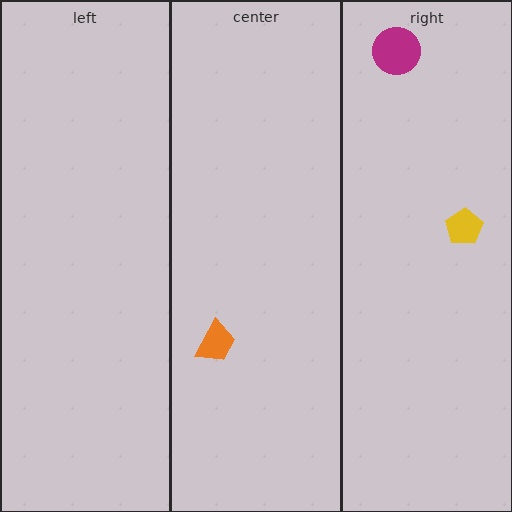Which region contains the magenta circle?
The right region.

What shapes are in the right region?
The magenta circle, the yellow pentagon.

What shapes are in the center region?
The orange trapezoid.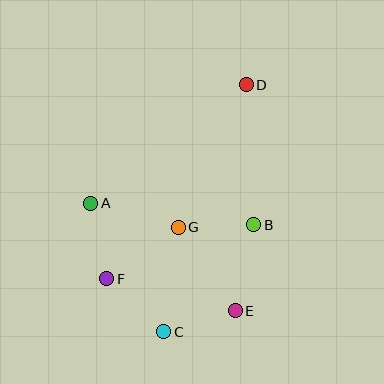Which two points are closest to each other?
Points C and E are closest to each other.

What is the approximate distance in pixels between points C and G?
The distance between C and G is approximately 106 pixels.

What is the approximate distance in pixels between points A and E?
The distance between A and E is approximately 180 pixels.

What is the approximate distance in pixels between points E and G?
The distance between E and G is approximately 101 pixels.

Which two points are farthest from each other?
Points C and D are farthest from each other.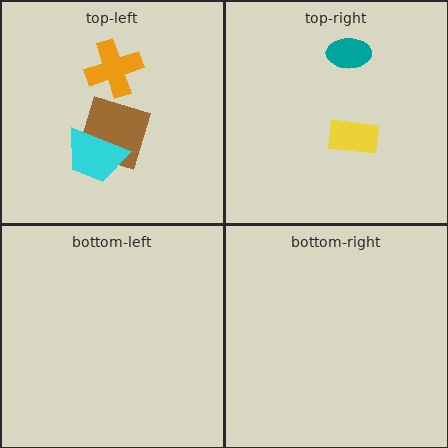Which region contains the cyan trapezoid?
The top-left region.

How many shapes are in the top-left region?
3.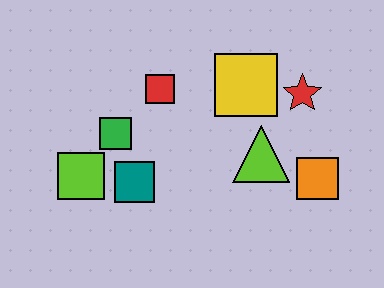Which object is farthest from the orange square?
The lime square is farthest from the orange square.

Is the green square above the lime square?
Yes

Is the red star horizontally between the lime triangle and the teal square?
No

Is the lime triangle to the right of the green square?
Yes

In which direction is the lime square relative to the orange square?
The lime square is to the left of the orange square.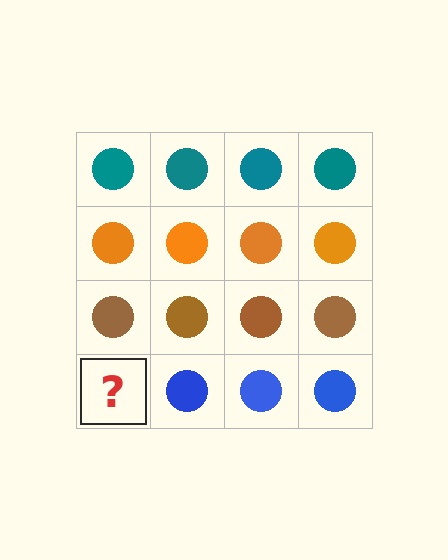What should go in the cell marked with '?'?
The missing cell should contain a blue circle.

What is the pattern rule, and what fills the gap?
The rule is that each row has a consistent color. The gap should be filled with a blue circle.